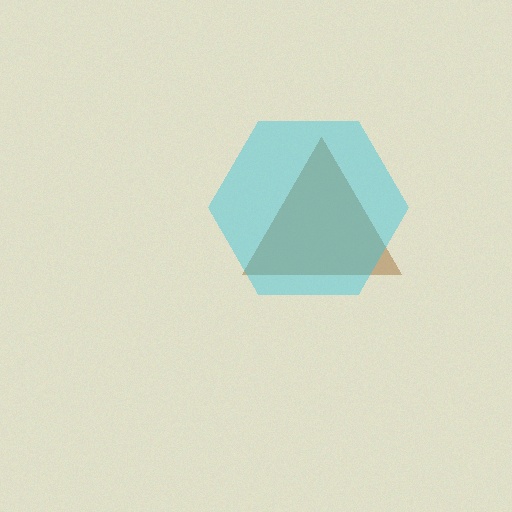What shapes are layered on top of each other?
The layered shapes are: a brown triangle, a cyan hexagon.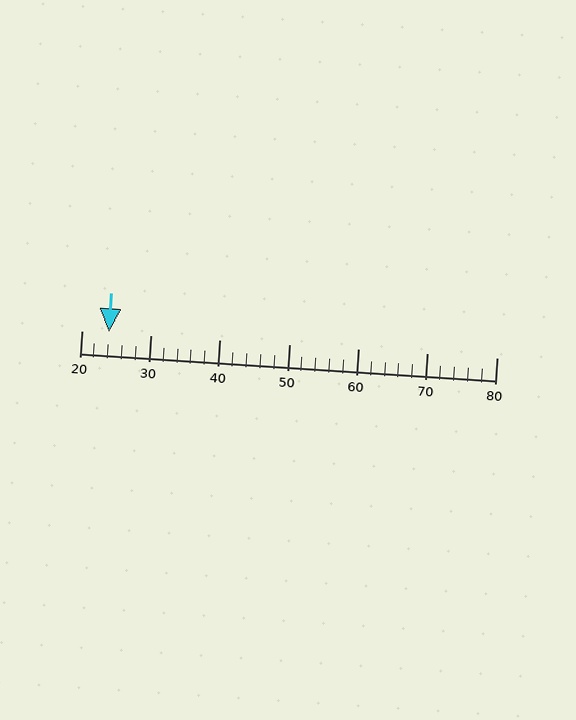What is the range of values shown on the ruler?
The ruler shows values from 20 to 80.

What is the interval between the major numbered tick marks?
The major tick marks are spaced 10 units apart.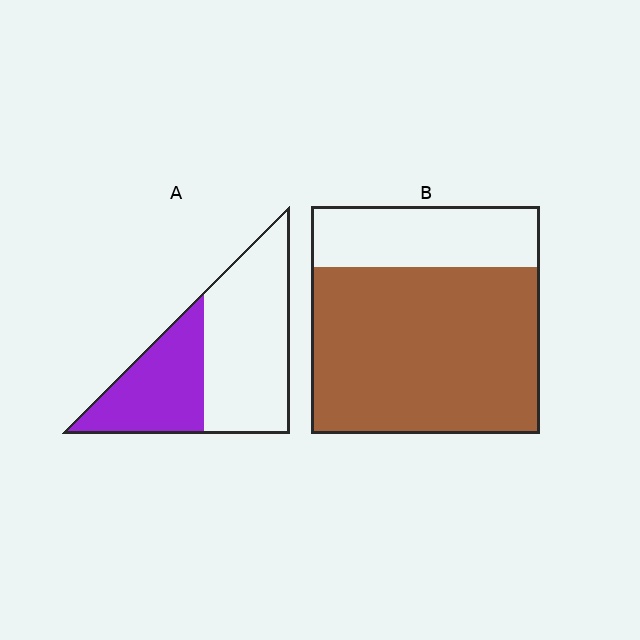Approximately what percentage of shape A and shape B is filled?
A is approximately 40% and B is approximately 75%.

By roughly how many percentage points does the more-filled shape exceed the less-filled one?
By roughly 35 percentage points (B over A).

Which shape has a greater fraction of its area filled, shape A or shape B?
Shape B.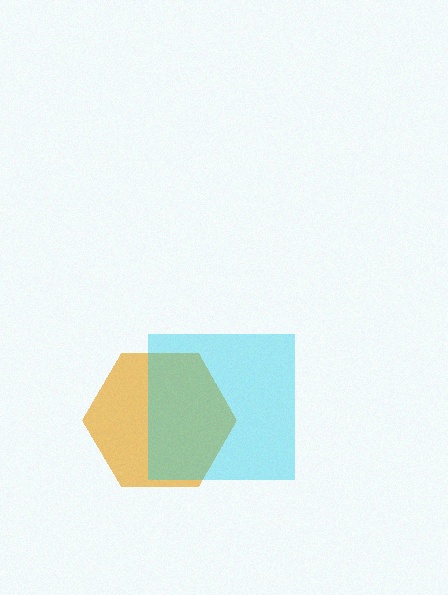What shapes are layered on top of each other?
The layered shapes are: an orange hexagon, a cyan square.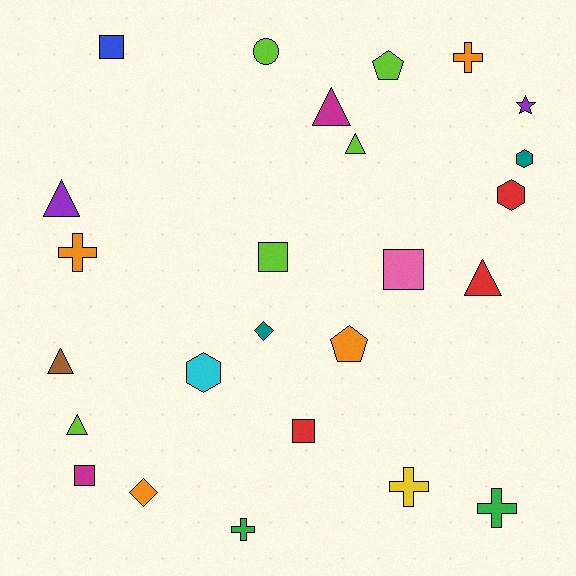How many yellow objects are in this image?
There is 1 yellow object.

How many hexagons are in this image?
There are 3 hexagons.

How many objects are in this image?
There are 25 objects.